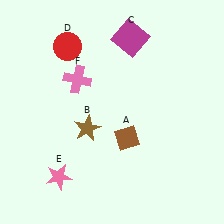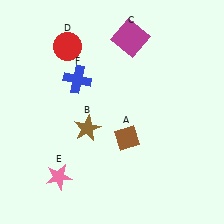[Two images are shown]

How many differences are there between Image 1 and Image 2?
There is 1 difference between the two images.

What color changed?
The cross (F) changed from pink in Image 1 to blue in Image 2.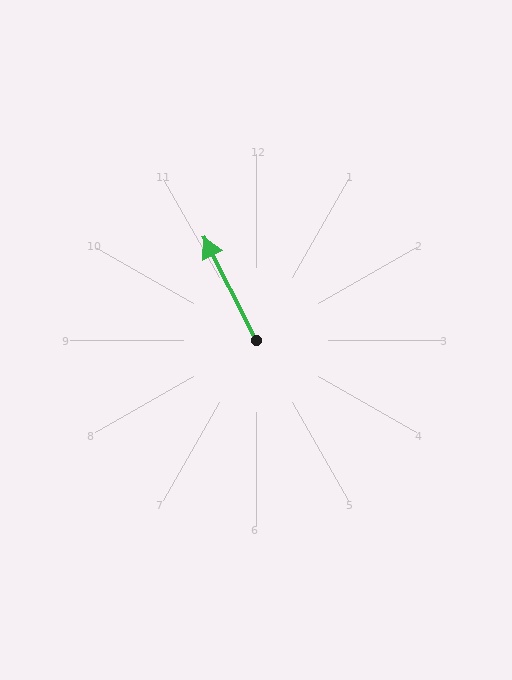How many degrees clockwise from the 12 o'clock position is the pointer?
Approximately 333 degrees.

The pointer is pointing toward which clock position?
Roughly 11 o'clock.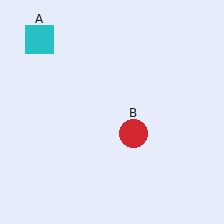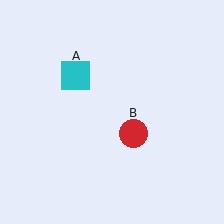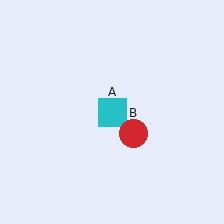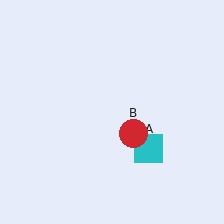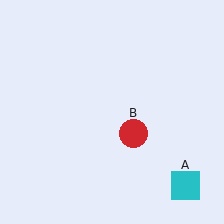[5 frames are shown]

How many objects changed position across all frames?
1 object changed position: cyan square (object A).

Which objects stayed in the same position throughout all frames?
Red circle (object B) remained stationary.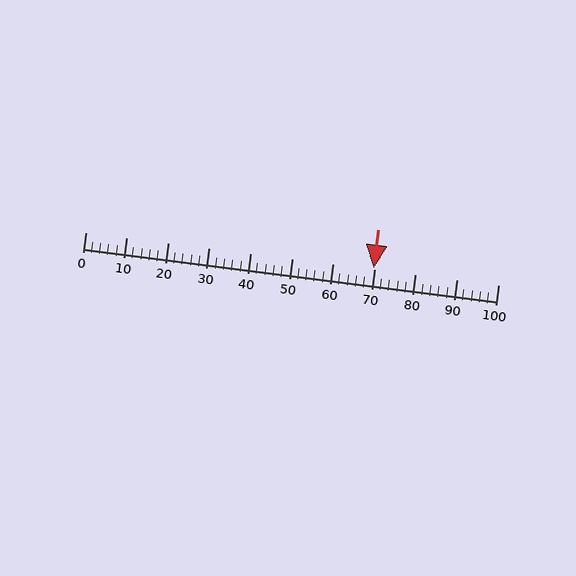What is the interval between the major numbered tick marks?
The major tick marks are spaced 10 units apart.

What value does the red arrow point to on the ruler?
The red arrow points to approximately 70.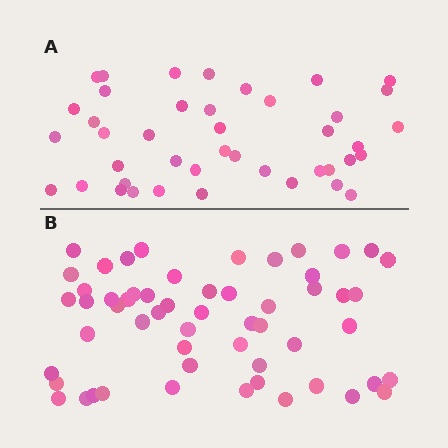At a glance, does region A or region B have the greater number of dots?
Region B (the bottom region) has more dots.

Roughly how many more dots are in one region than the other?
Region B has approximately 15 more dots than region A.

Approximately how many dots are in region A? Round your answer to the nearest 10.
About 40 dots. (The exact count is 42, which rounds to 40.)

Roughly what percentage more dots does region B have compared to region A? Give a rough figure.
About 35% more.